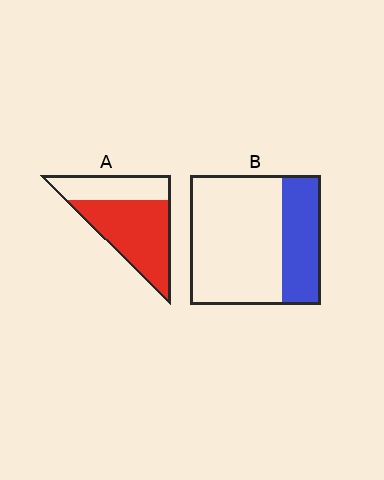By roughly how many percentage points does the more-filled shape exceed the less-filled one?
By roughly 35 percentage points (A over B).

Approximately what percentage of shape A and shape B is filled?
A is approximately 65% and B is approximately 30%.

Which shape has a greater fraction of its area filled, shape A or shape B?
Shape A.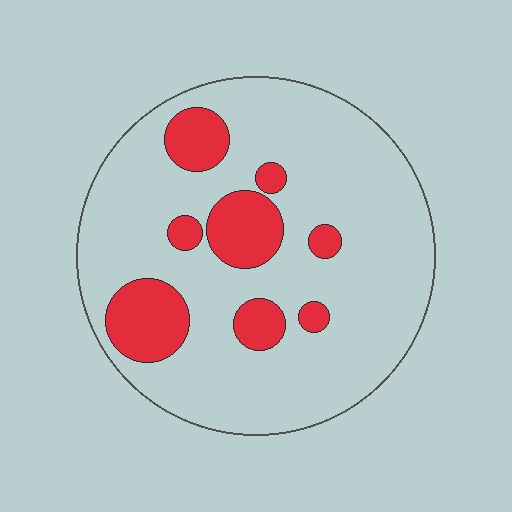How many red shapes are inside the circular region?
8.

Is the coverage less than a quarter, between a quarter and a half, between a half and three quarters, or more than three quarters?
Less than a quarter.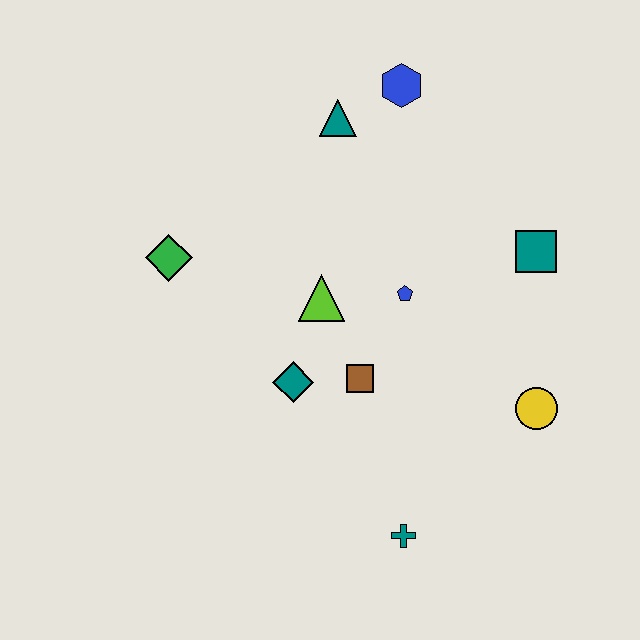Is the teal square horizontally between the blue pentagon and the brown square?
No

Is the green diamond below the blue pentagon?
No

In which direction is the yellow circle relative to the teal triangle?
The yellow circle is below the teal triangle.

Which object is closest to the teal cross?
The brown square is closest to the teal cross.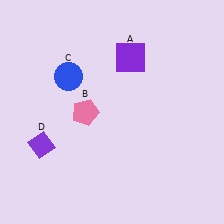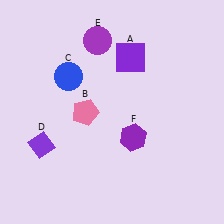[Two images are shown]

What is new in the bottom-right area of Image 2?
A purple hexagon (F) was added in the bottom-right area of Image 2.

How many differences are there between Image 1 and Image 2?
There are 2 differences between the two images.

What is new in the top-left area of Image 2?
A purple circle (E) was added in the top-left area of Image 2.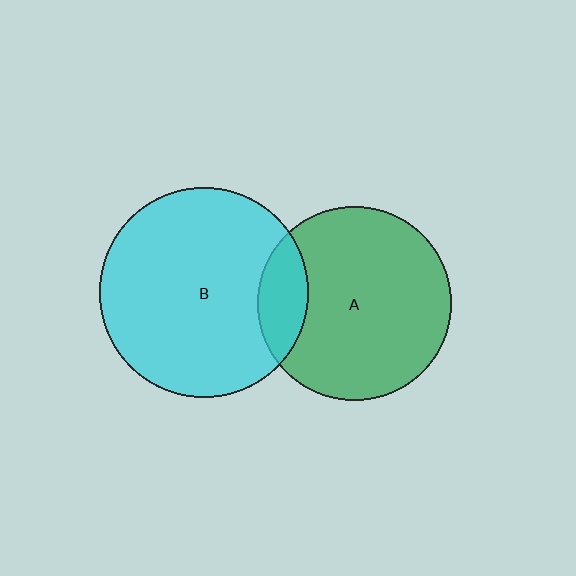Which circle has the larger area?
Circle B (cyan).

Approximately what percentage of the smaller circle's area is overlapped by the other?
Approximately 15%.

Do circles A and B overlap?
Yes.